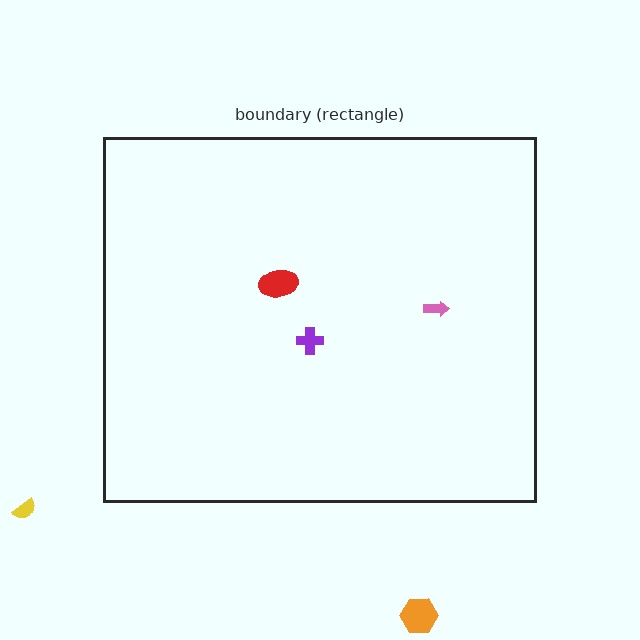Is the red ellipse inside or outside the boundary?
Inside.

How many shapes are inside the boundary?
3 inside, 2 outside.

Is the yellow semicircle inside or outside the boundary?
Outside.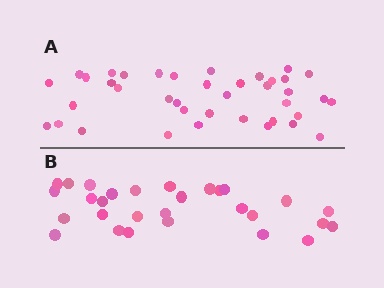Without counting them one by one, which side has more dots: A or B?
Region A (the top region) has more dots.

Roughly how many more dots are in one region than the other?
Region A has roughly 10 or so more dots than region B.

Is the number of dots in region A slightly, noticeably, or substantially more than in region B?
Region A has noticeably more, but not dramatically so. The ratio is roughly 1.3 to 1.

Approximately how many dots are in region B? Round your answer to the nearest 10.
About 30 dots. (The exact count is 29, which rounds to 30.)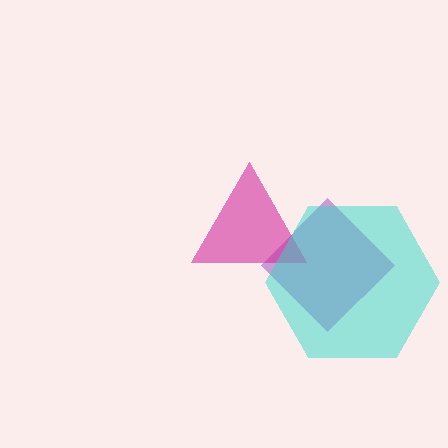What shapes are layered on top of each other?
The layered shapes are: a purple diamond, a magenta triangle, a cyan hexagon.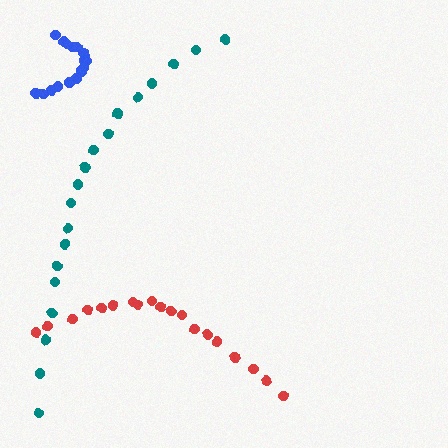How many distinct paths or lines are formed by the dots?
There are 3 distinct paths.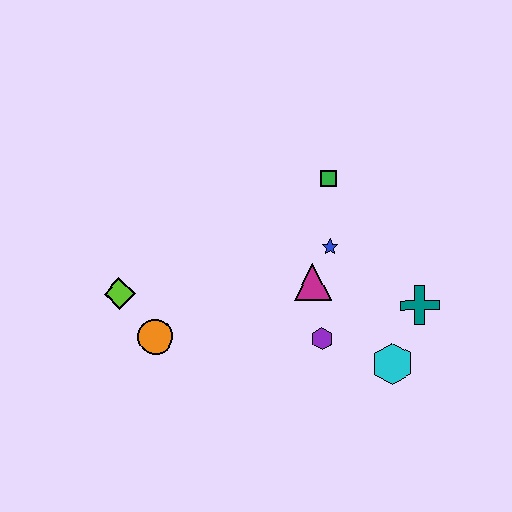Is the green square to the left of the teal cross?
Yes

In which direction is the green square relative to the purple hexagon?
The green square is above the purple hexagon.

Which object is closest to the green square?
The blue star is closest to the green square.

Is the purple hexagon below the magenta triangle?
Yes